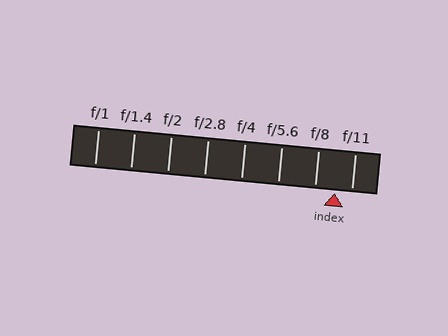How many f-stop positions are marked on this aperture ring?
There are 8 f-stop positions marked.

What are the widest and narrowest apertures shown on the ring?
The widest aperture shown is f/1 and the narrowest is f/11.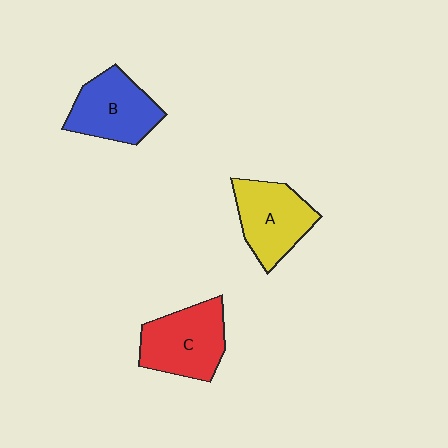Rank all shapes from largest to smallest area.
From largest to smallest: C (red), A (yellow), B (blue).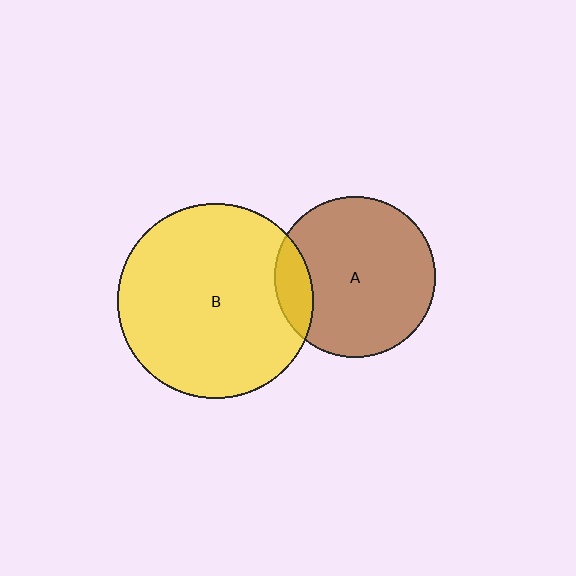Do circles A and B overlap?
Yes.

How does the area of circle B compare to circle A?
Approximately 1.5 times.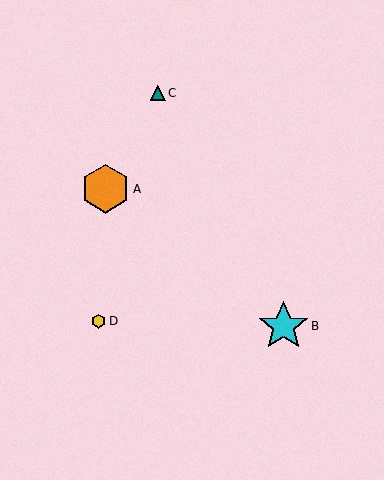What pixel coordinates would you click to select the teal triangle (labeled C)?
Click at (158, 93) to select the teal triangle C.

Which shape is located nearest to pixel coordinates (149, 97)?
The teal triangle (labeled C) at (158, 93) is nearest to that location.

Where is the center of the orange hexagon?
The center of the orange hexagon is at (106, 189).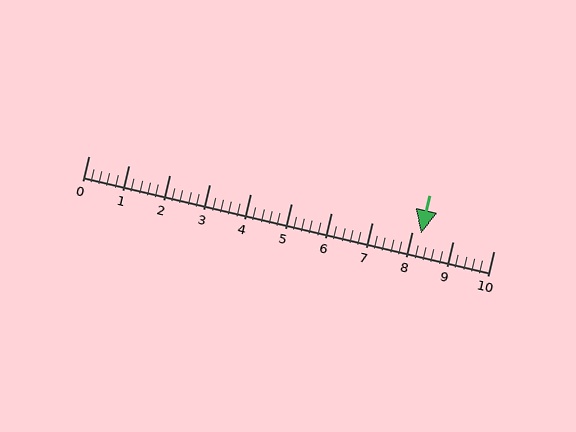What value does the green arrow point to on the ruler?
The green arrow points to approximately 8.2.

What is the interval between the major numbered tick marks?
The major tick marks are spaced 1 units apart.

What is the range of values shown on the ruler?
The ruler shows values from 0 to 10.